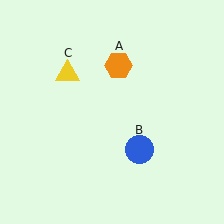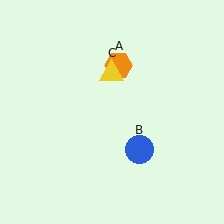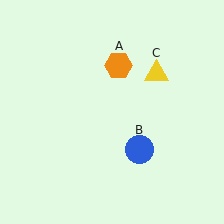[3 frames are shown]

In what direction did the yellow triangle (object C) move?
The yellow triangle (object C) moved right.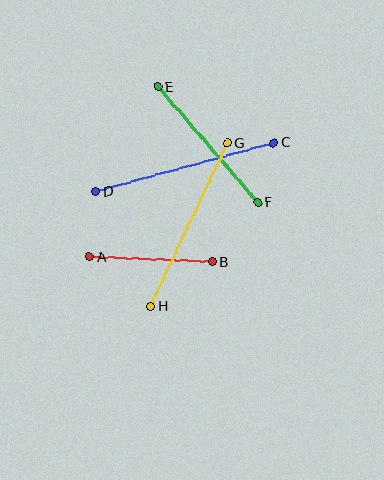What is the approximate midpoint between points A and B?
The midpoint is at approximately (151, 259) pixels.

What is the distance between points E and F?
The distance is approximately 153 pixels.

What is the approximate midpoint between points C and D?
The midpoint is at approximately (185, 167) pixels.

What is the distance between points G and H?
The distance is approximately 181 pixels.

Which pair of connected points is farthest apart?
Points C and D are farthest apart.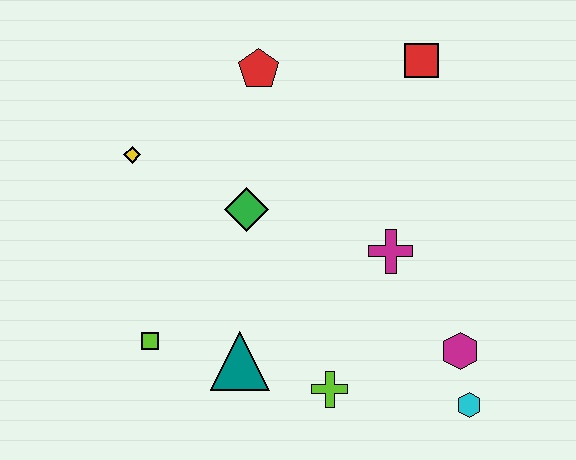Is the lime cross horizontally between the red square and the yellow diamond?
Yes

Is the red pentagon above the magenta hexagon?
Yes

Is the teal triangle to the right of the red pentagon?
No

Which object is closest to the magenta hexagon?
The cyan hexagon is closest to the magenta hexagon.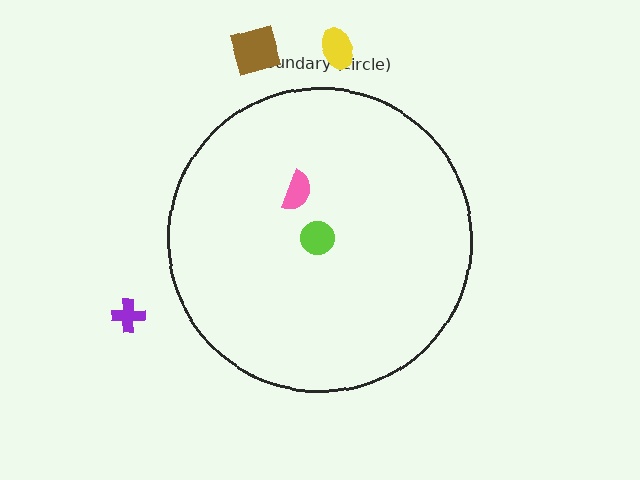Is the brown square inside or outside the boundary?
Outside.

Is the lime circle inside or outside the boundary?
Inside.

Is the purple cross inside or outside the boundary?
Outside.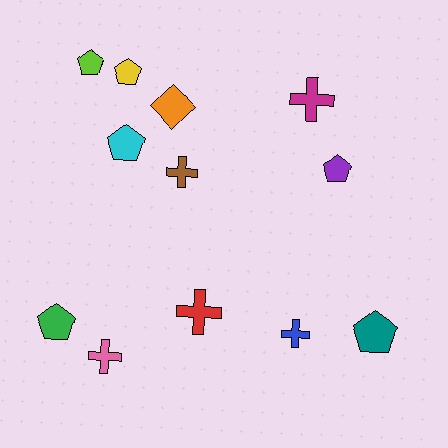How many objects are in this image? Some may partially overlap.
There are 12 objects.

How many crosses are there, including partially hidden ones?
There are 5 crosses.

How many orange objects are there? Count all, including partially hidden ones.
There is 1 orange object.